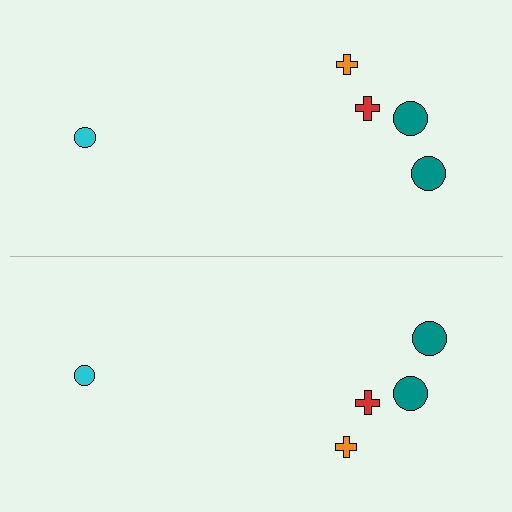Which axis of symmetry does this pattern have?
The pattern has a horizontal axis of symmetry running through the center of the image.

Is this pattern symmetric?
Yes, this pattern has bilateral (reflection) symmetry.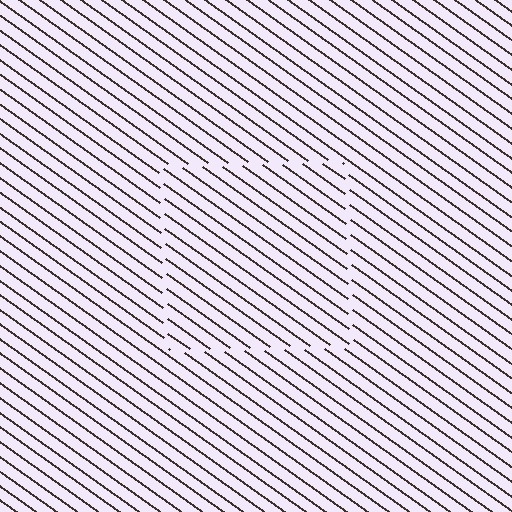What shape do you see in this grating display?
An illusory square. The interior of the shape contains the same grating, shifted by half a period — the contour is defined by the phase discontinuity where line-ends from the inner and outer gratings abut.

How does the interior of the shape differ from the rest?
The interior of the shape contains the same grating, shifted by half a period — the contour is defined by the phase discontinuity where line-ends from the inner and outer gratings abut.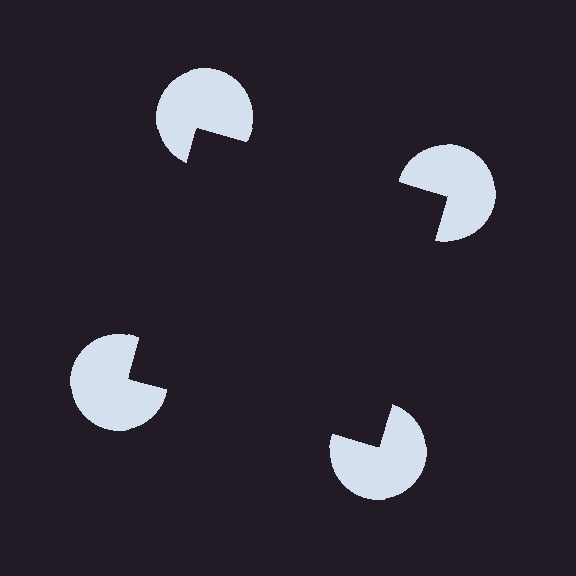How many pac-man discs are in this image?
There are 4 — one at each vertex of the illusory square.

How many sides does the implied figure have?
4 sides.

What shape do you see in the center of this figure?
An illusory square — its edges are inferred from the aligned wedge cuts in the pac-man discs, not physically drawn.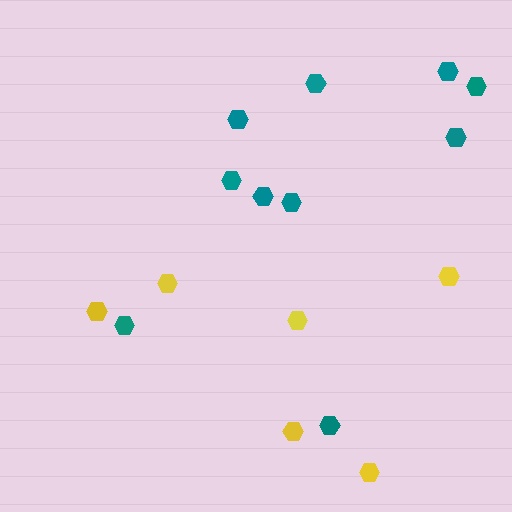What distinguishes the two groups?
There are 2 groups: one group of teal hexagons (10) and one group of yellow hexagons (6).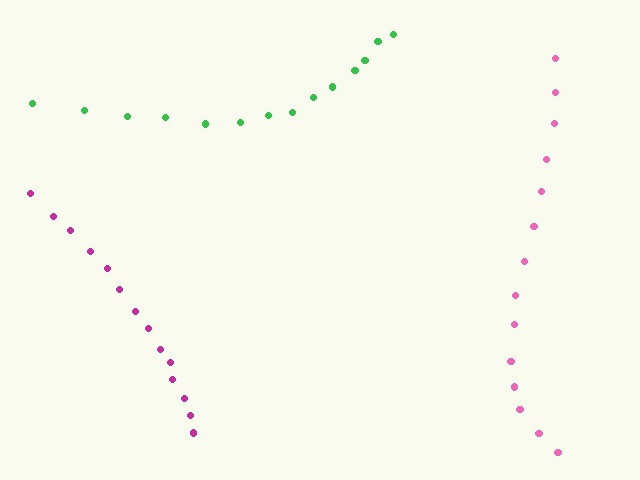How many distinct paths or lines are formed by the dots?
There are 3 distinct paths.